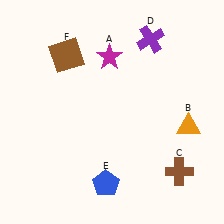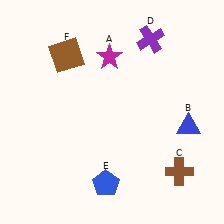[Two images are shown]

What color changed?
The triangle (B) changed from orange in Image 1 to blue in Image 2.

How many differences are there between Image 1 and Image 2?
There is 1 difference between the two images.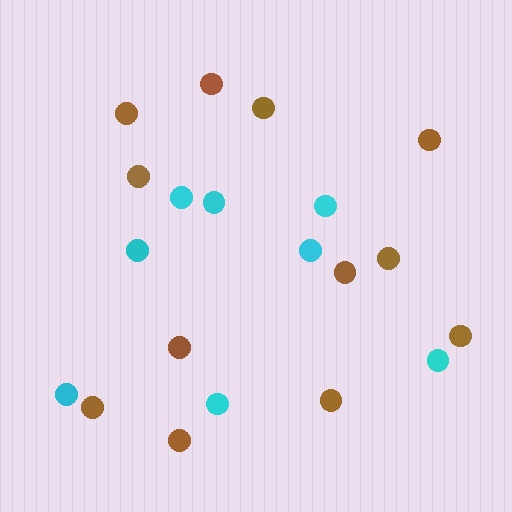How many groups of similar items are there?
There are 2 groups: one group of cyan circles (8) and one group of brown circles (12).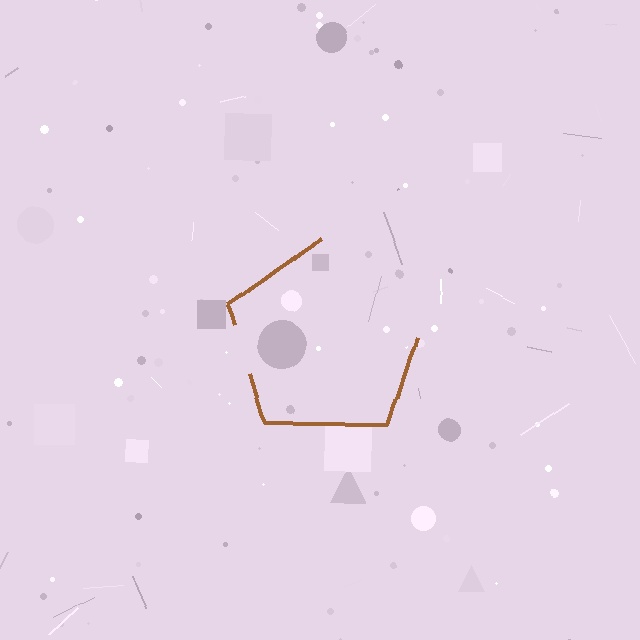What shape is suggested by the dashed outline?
The dashed outline suggests a pentagon.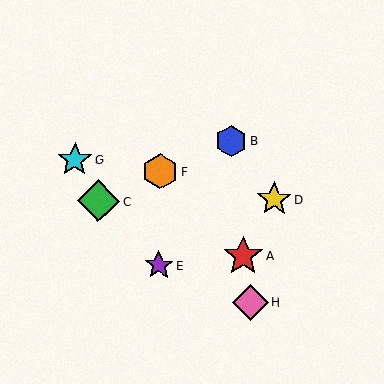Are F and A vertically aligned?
No, F is at x≈160 and A is at x≈243.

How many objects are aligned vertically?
2 objects (E, F) are aligned vertically.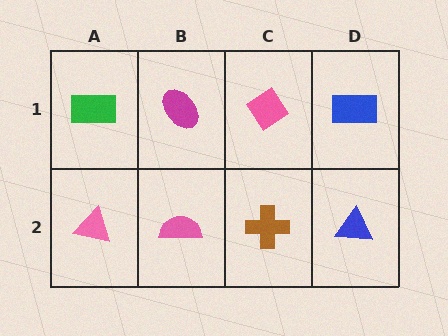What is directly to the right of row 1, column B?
A pink diamond.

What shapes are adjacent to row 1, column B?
A pink semicircle (row 2, column B), a green rectangle (row 1, column A), a pink diamond (row 1, column C).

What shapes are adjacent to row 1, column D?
A blue triangle (row 2, column D), a pink diamond (row 1, column C).